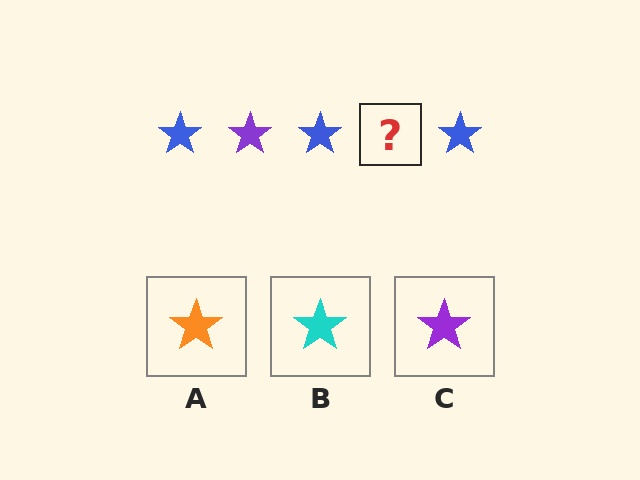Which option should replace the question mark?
Option C.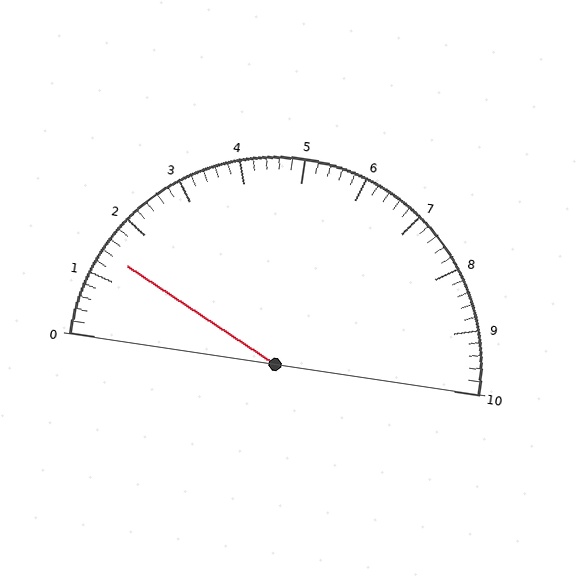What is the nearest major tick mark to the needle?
The nearest major tick mark is 1.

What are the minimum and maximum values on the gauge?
The gauge ranges from 0 to 10.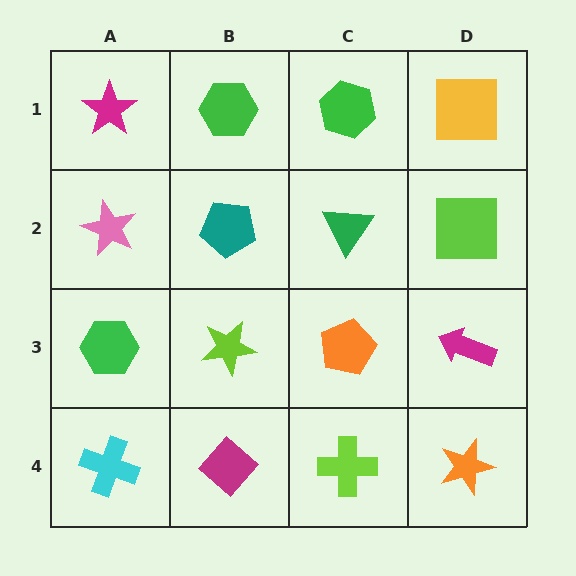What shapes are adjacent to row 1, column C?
A green triangle (row 2, column C), a green hexagon (row 1, column B), a yellow square (row 1, column D).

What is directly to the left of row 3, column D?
An orange pentagon.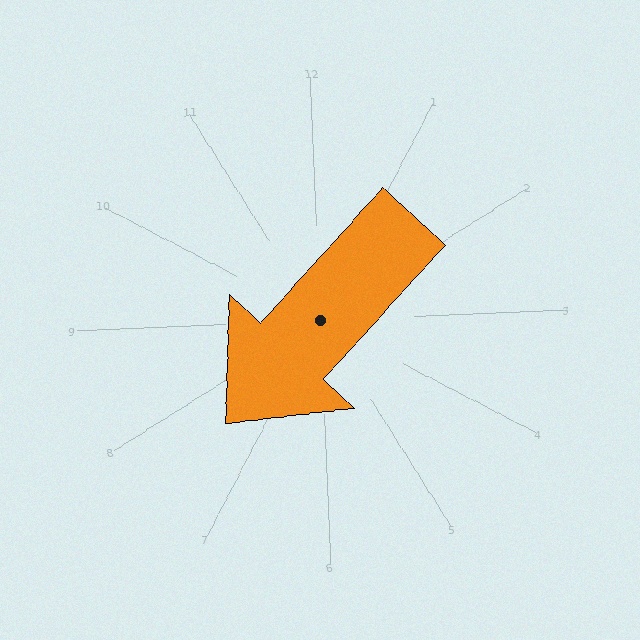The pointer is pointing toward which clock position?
Roughly 7 o'clock.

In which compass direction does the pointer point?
Southwest.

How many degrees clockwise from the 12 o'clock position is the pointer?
Approximately 225 degrees.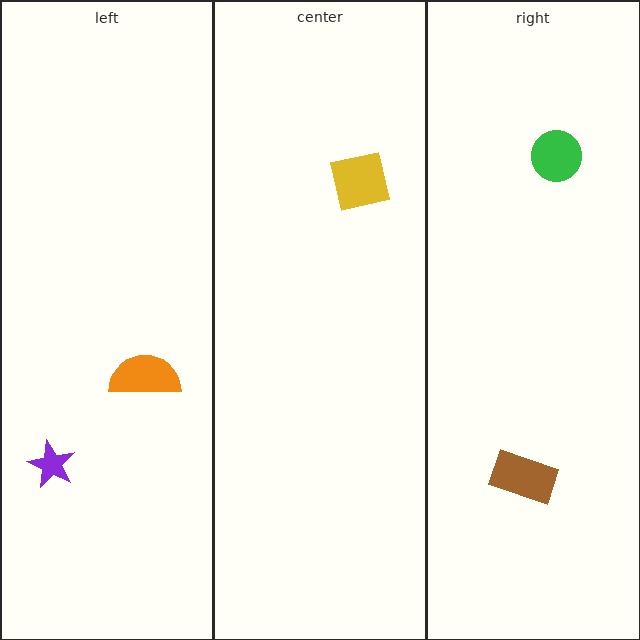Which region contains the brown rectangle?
The right region.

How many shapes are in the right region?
2.